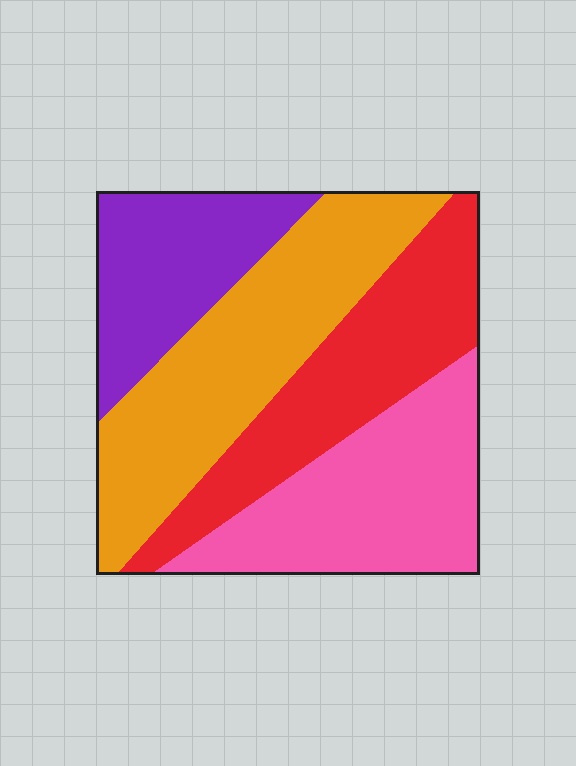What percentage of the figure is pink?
Pink covers roughly 25% of the figure.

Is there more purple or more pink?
Pink.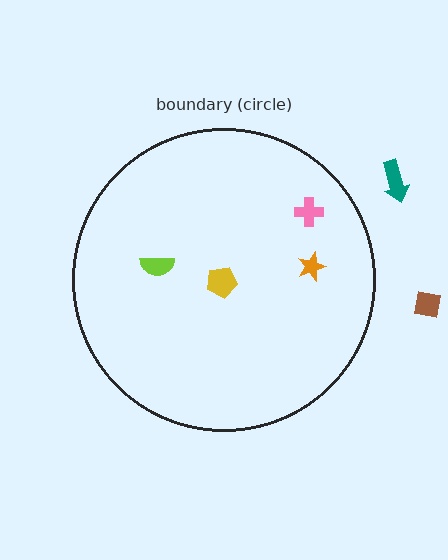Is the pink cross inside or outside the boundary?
Inside.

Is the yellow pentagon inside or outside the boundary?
Inside.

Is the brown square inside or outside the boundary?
Outside.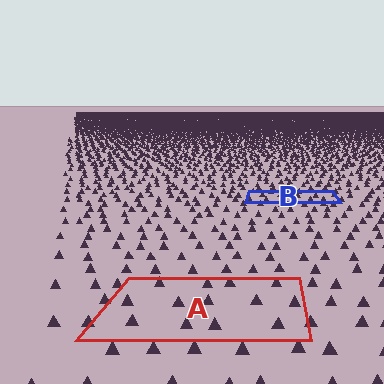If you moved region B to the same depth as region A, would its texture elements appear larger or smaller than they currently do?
They would appear larger. At a closer depth, the same texture elements are projected at a bigger on-screen size.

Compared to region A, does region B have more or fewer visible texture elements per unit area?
Region B has more texture elements per unit area — they are packed more densely because it is farther away.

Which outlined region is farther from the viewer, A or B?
Region B is farther from the viewer — the texture elements inside it appear smaller and more densely packed.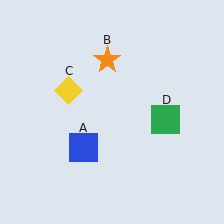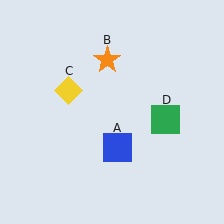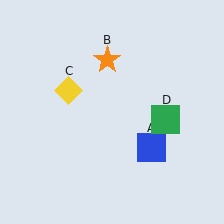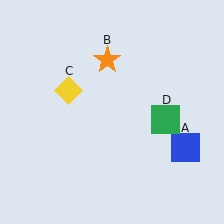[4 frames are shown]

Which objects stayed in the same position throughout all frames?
Orange star (object B) and yellow diamond (object C) and green square (object D) remained stationary.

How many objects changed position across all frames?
1 object changed position: blue square (object A).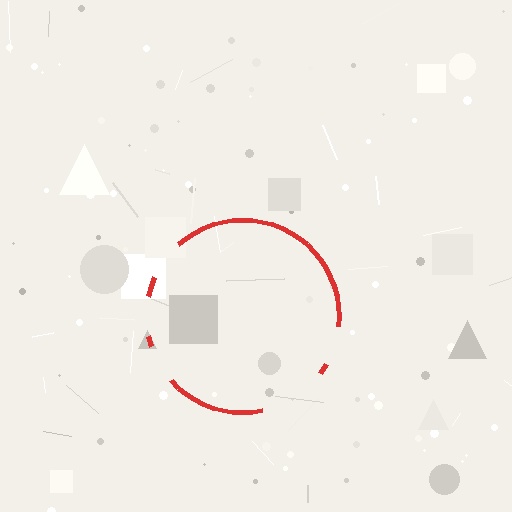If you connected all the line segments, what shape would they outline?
They would outline a circle.